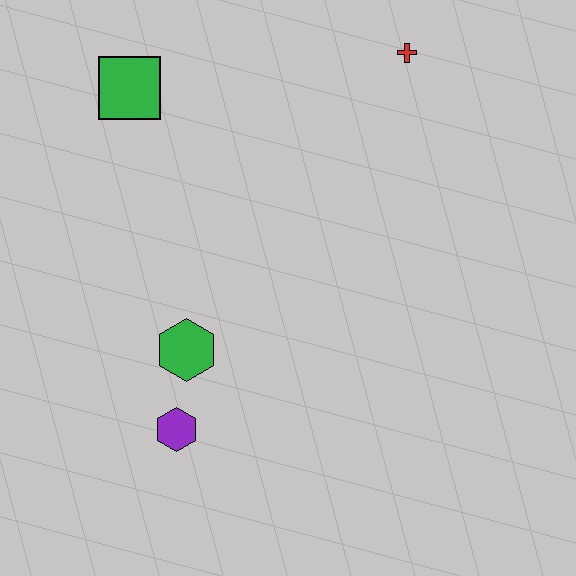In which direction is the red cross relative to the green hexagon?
The red cross is above the green hexagon.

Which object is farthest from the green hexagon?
The red cross is farthest from the green hexagon.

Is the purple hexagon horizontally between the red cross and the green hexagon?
No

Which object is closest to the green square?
The green hexagon is closest to the green square.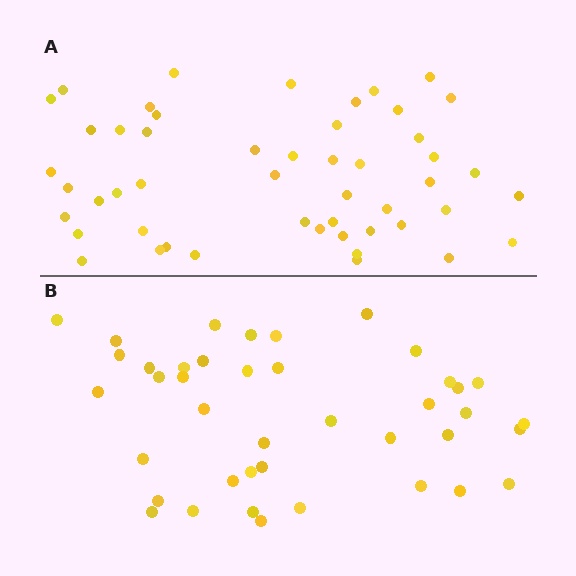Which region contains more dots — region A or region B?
Region A (the top region) has more dots.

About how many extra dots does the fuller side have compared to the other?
Region A has roughly 8 or so more dots than region B.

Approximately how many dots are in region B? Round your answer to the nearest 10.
About 40 dots. (The exact count is 41, which rounds to 40.)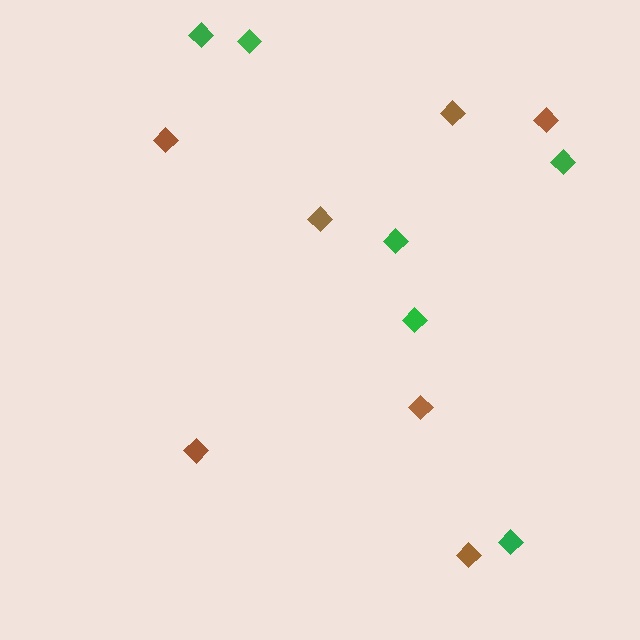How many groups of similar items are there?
There are 2 groups: one group of green diamonds (6) and one group of brown diamonds (7).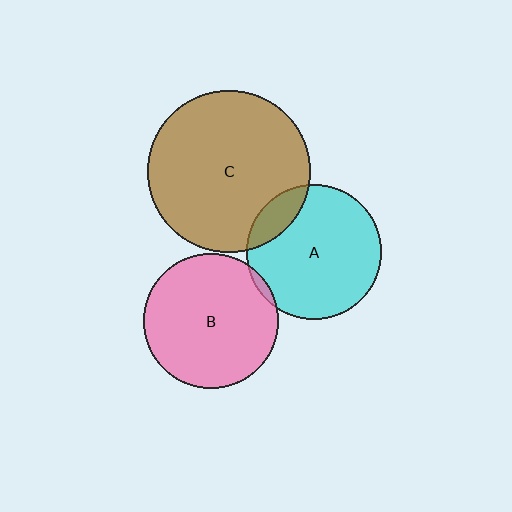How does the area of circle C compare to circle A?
Approximately 1.4 times.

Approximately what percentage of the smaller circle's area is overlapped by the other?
Approximately 5%.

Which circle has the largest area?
Circle C (brown).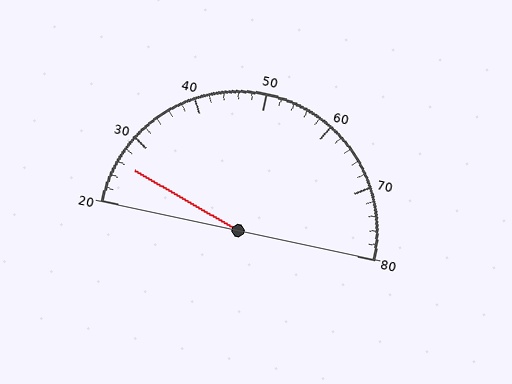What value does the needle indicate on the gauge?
The needle indicates approximately 26.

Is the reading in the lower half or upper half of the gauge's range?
The reading is in the lower half of the range (20 to 80).